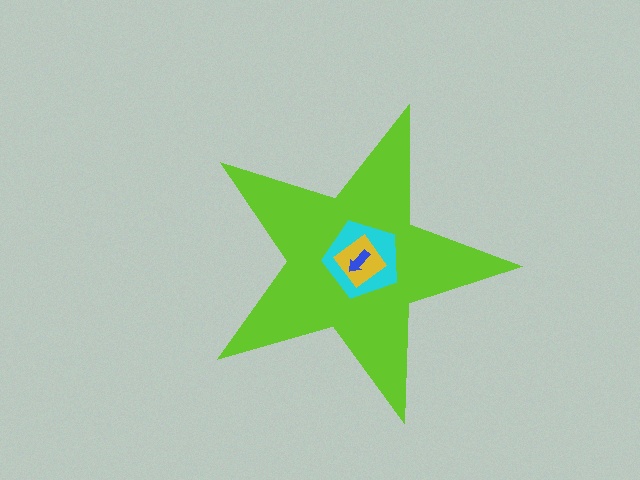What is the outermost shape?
The lime star.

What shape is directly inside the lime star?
The cyan pentagon.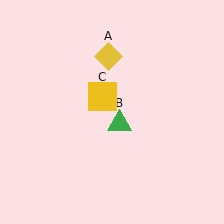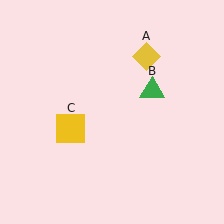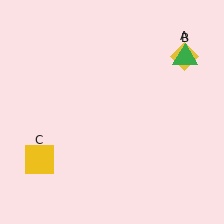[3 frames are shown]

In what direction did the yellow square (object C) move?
The yellow square (object C) moved down and to the left.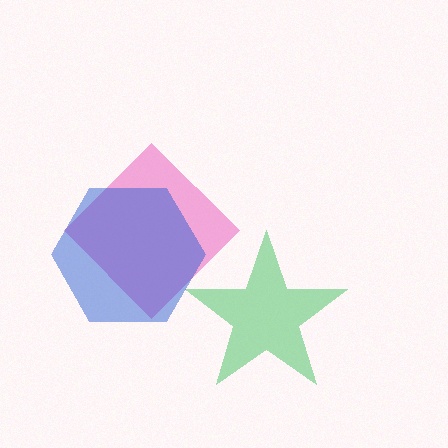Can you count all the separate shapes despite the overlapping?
Yes, there are 3 separate shapes.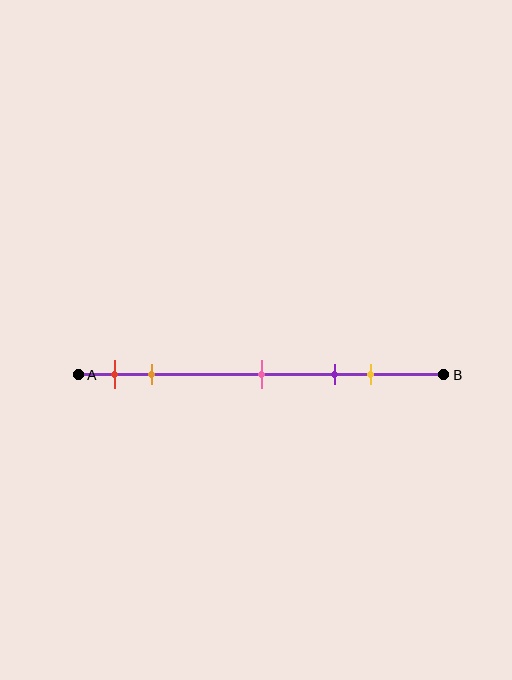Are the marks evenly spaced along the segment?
No, the marks are not evenly spaced.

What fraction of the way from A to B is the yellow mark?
The yellow mark is approximately 80% (0.8) of the way from A to B.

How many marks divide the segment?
There are 5 marks dividing the segment.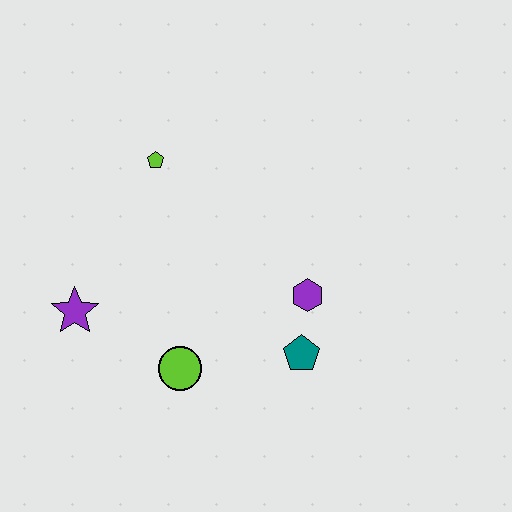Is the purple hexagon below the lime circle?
No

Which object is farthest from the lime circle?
The lime pentagon is farthest from the lime circle.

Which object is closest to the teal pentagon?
The purple hexagon is closest to the teal pentagon.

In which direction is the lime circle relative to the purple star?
The lime circle is to the right of the purple star.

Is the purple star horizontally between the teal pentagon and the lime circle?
No